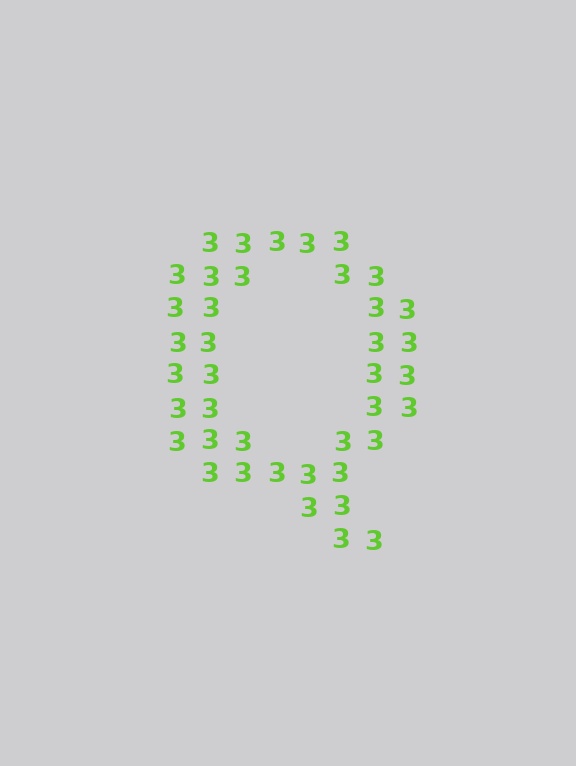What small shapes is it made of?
It is made of small digit 3's.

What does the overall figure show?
The overall figure shows the letter Q.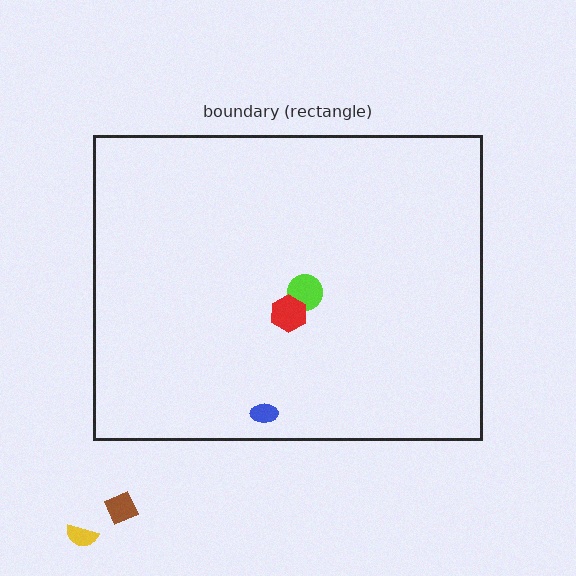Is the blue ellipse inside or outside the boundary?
Inside.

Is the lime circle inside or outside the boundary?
Inside.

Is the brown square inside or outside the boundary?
Outside.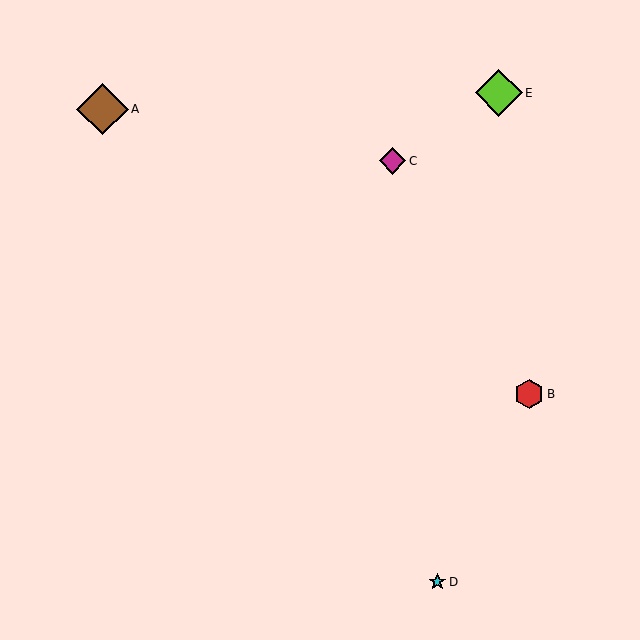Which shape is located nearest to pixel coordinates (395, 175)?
The magenta diamond (labeled C) at (392, 161) is nearest to that location.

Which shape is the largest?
The brown diamond (labeled A) is the largest.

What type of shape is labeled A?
Shape A is a brown diamond.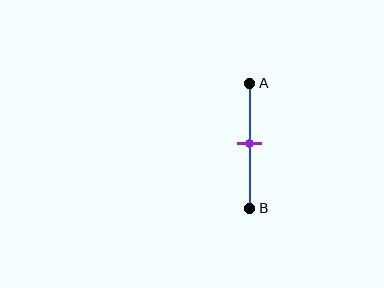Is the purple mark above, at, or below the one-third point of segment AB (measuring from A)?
The purple mark is below the one-third point of segment AB.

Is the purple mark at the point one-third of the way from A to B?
No, the mark is at about 50% from A, not at the 33% one-third point.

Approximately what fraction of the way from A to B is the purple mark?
The purple mark is approximately 50% of the way from A to B.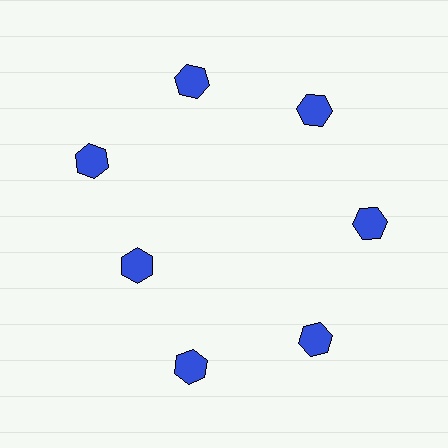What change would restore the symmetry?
The symmetry would be restored by moving it outward, back onto the ring so that all 7 hexagons sit at equal angles and equal distance from the center.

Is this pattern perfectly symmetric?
No. The 7 blue hexagons are arranged in a ring, but one element near the 8 o'clock position is pulled inward toward the center, breaking the 7-fold rotational symmetry.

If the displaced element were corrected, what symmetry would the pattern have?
It would have 7-fold rotational symmetry — the pattern would map onto itself every 51 degrees.